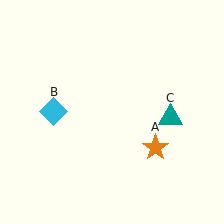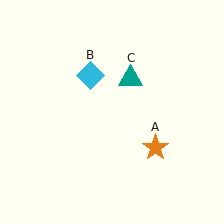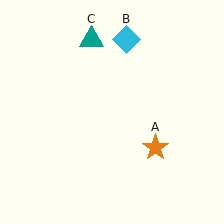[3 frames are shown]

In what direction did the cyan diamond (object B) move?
The cyan diamond (object B) moved up and to the right.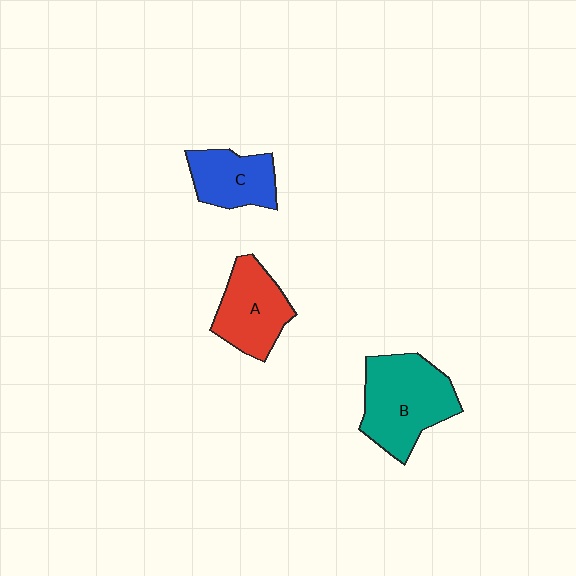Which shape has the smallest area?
Shape C (blue).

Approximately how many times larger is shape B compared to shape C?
Approximately 1.6 times.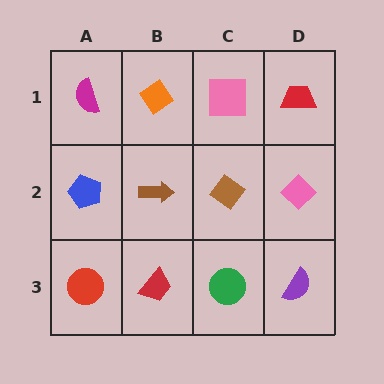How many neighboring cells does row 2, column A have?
3.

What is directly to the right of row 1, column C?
A red trapezoid.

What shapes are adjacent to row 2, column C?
A pink square (row 1, column C), a green circle (row 3, column C), a brown arrow (row 2, column B), a pink diamond (row 2, column D).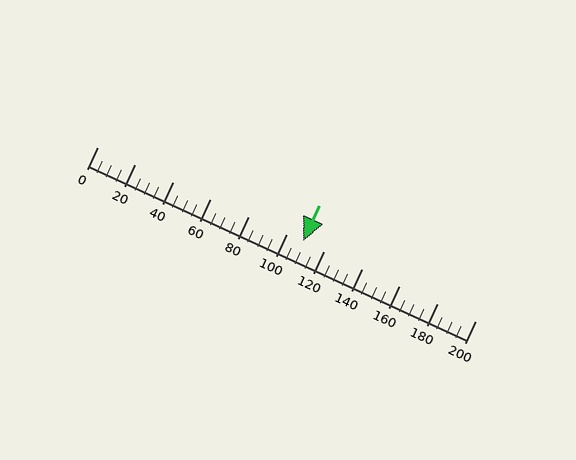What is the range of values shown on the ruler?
The ruler shows values from 0 to 200.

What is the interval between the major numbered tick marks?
The major tick marks are spaced 20 units apart.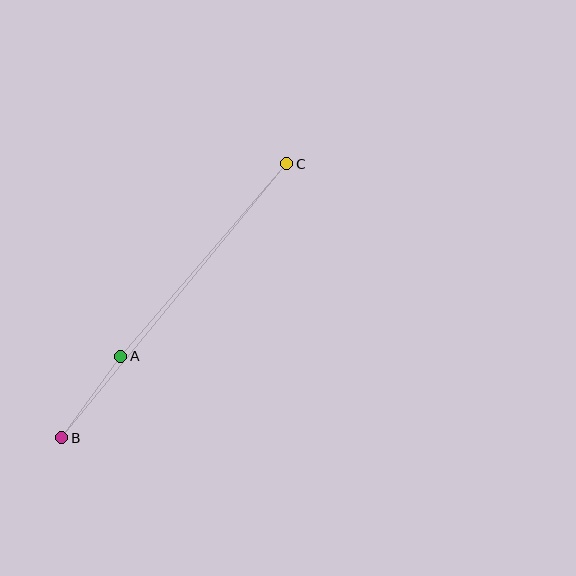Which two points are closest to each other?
Points A and B are closest to each other.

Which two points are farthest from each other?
Points B and C are farthest from each other.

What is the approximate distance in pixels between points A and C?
The distance between A and C is approximately 255 pixels.